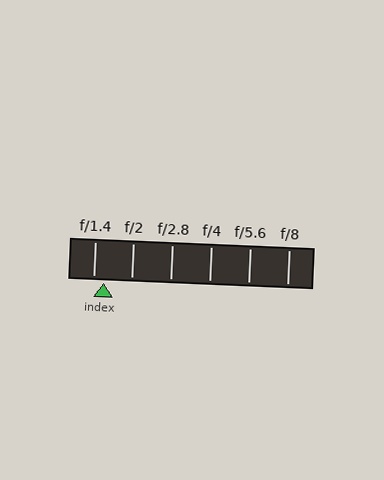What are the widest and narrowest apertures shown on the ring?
The widest aperture shown is f/1.4 and the narrowest is f/8.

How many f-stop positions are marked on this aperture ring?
There are 6 f-stop positions marked.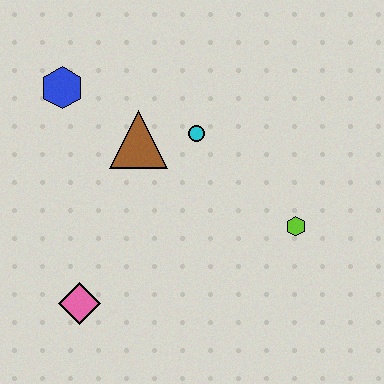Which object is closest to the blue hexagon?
The brown triangle is closest to the blue hexagon.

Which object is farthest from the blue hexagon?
The lime hexagon is farthest from the blue hexagon.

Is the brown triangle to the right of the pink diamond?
Yes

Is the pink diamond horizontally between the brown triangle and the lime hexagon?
No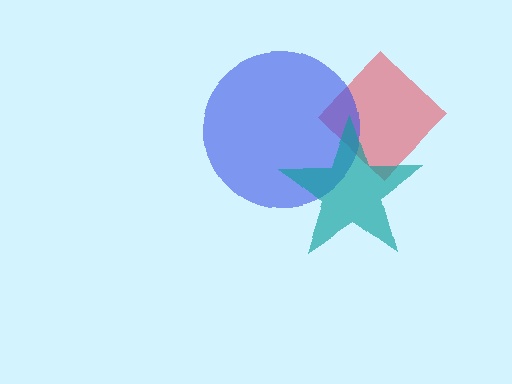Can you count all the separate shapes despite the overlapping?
Yes, there are 3 separate shapes.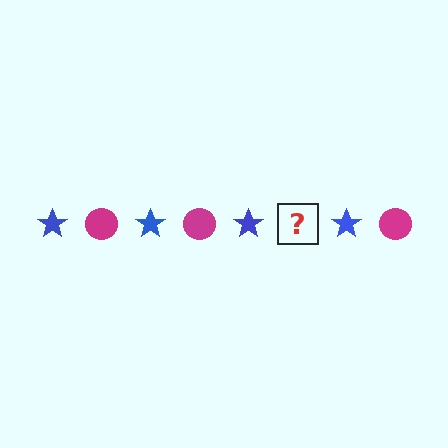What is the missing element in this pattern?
The missing element is a magenta circle.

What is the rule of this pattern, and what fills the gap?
The rule is that the pattern alternates between blue star and magenta circle. The gap should be filled with a magenta circle.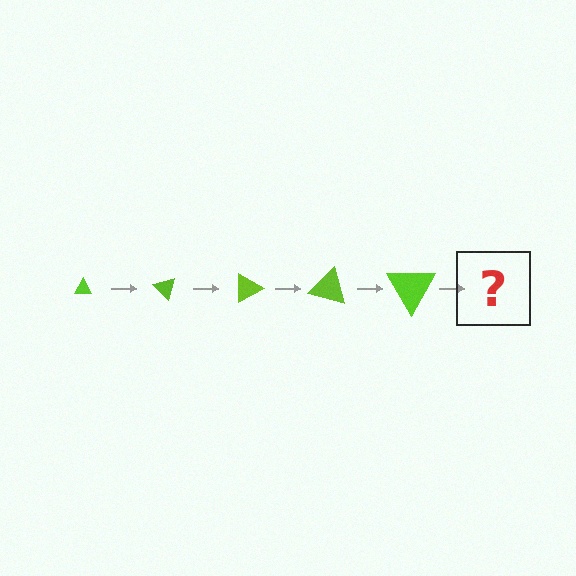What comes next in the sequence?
The next element should be a triangle, larger than the previous one and rotated 225 degrees from the start.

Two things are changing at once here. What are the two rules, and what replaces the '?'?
The two rules are that the triangle grows larger each step and it rotates 45 degrees each step. The '?' should be a triangle, larger than the previous one and rotated 225 degrees from the start.